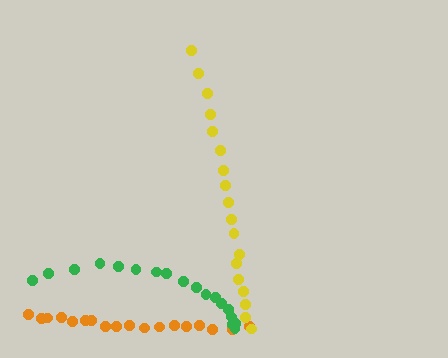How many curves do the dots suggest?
There are 3 distinct paths.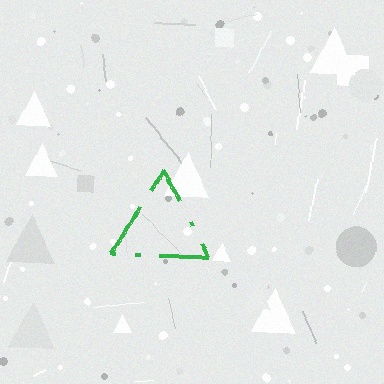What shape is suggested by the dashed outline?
The dashed outline suggests a triangle.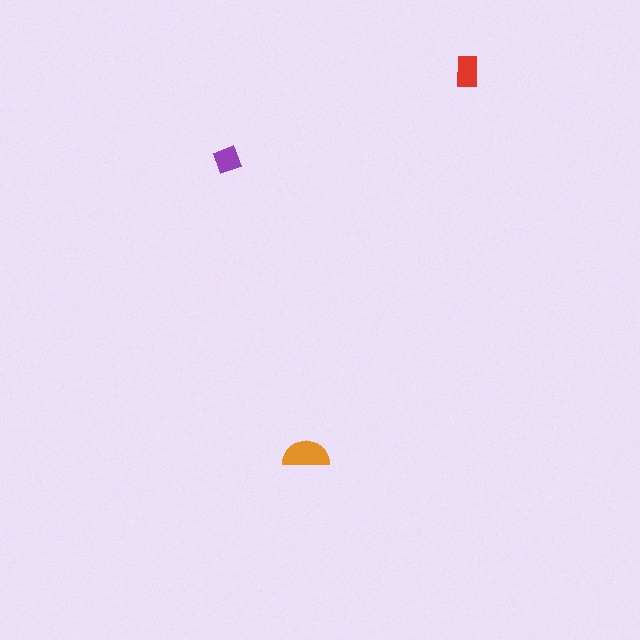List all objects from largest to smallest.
The orange semicircle, the red rectangle, the purple diamond.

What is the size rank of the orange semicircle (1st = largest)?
1st.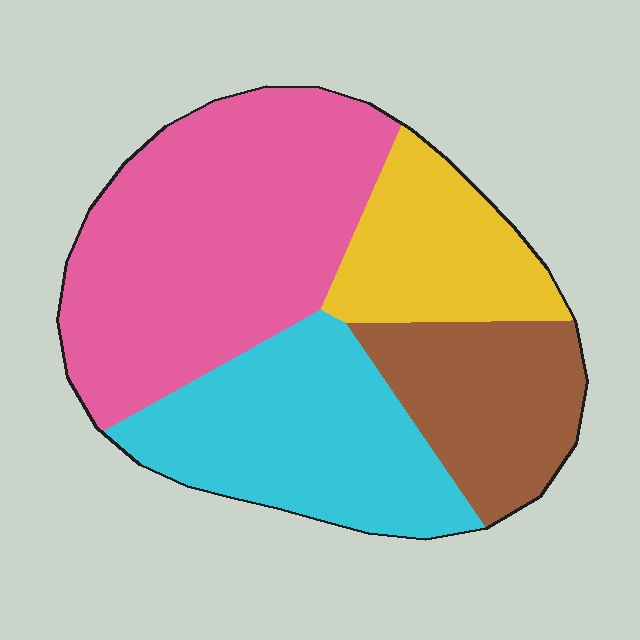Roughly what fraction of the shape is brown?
Brown takes up less than a quarter of the shape.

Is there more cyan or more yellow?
Cyan.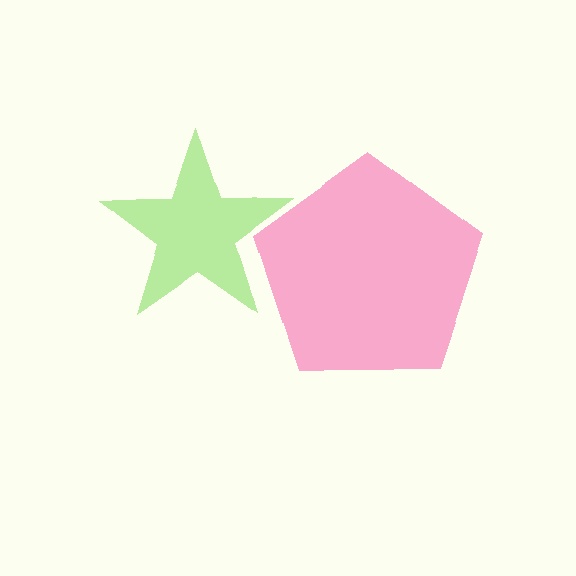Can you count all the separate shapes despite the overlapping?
Yes, there are 2 separate shapes.